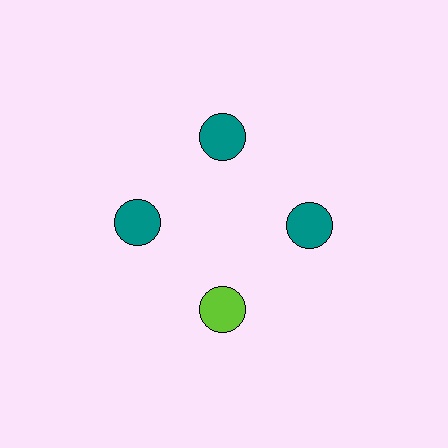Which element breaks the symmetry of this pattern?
The lime circle at roughly the 6 o'clock position breaks the symmetry. All other shapes are teal circles.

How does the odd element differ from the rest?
It has a different color: lime instead of teal.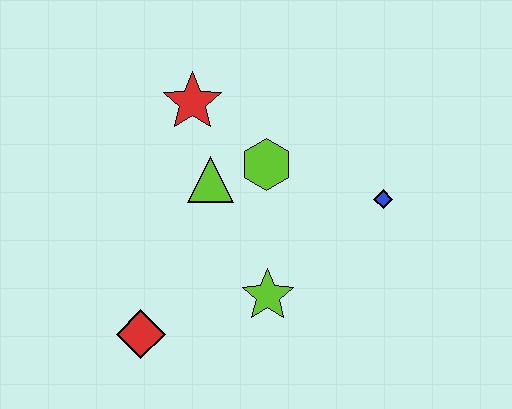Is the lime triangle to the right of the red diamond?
Yes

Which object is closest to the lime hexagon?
The lime triangle is closest to the lime hexagon.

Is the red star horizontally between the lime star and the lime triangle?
No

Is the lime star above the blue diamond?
No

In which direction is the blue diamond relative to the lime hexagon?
The blue diamond is to the right of the lime hexagon.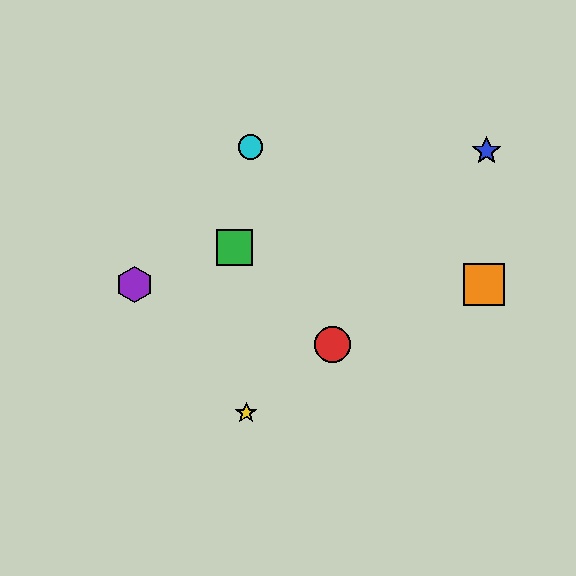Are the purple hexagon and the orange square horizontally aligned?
Yes, both are at y≈285.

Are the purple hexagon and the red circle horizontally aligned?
No, the purple hexagon is at y≈285 and the red circle is at y≈344.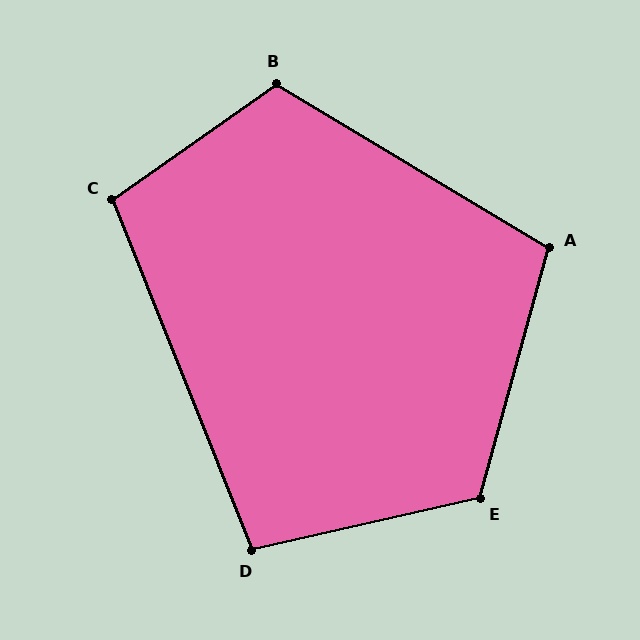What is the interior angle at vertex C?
Approximately 103 degrees (obtuse).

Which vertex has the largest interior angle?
E, at approximately 118 degrees.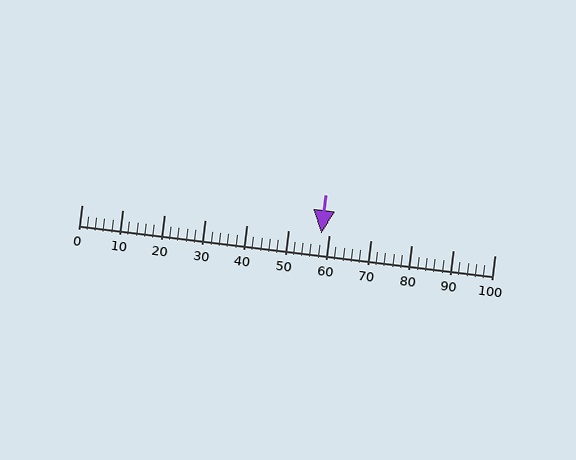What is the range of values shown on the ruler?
The ruler shows values from 0 to 100.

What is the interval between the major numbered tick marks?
The major tick marks are spaced 10 units apart.